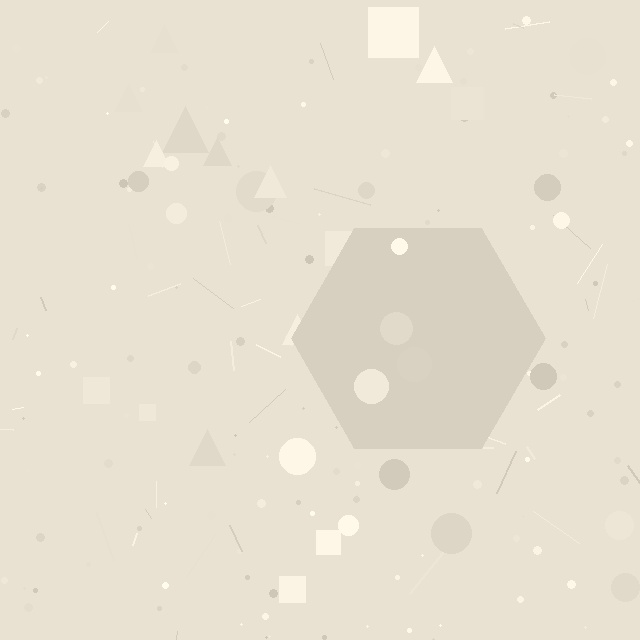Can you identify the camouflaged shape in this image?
The camouflaged shape is a hexagon.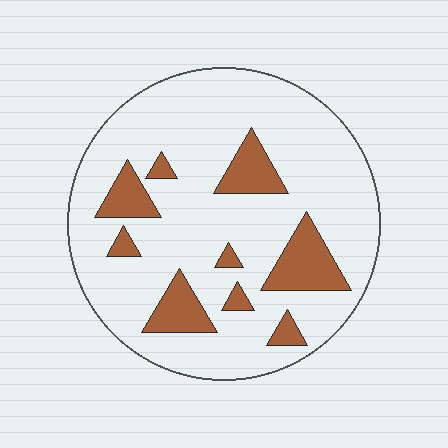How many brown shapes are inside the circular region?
9.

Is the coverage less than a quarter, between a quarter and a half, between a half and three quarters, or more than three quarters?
Less than a quarter.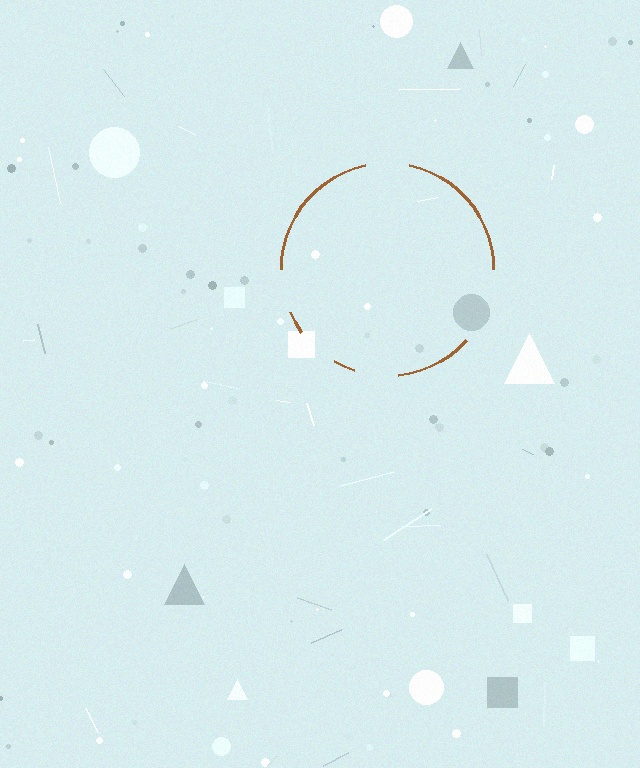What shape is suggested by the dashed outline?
The dashed outline suggests a circle.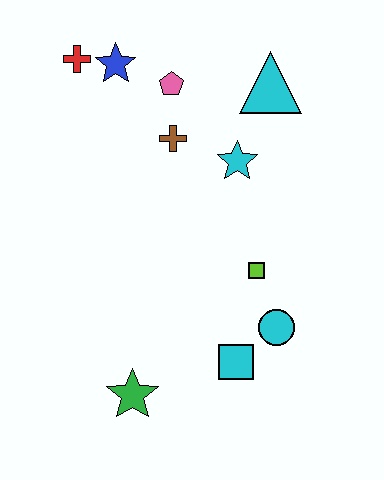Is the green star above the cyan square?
No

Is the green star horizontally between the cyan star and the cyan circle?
No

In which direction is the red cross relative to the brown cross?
The red cross is to the left of the brown cross.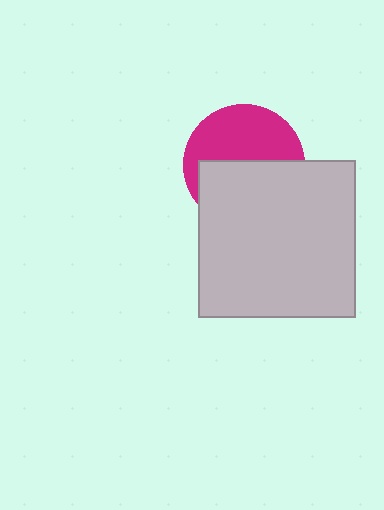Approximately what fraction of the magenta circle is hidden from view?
Roughly 52% of the magenta circle is hidden behind the light gray square.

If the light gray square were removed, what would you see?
You would see the complete magenta circle.